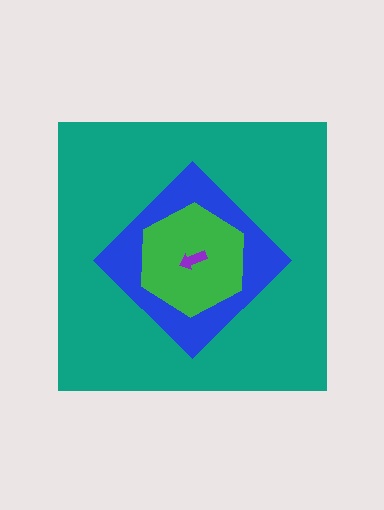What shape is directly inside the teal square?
The blue diamond.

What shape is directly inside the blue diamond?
The green hexagon.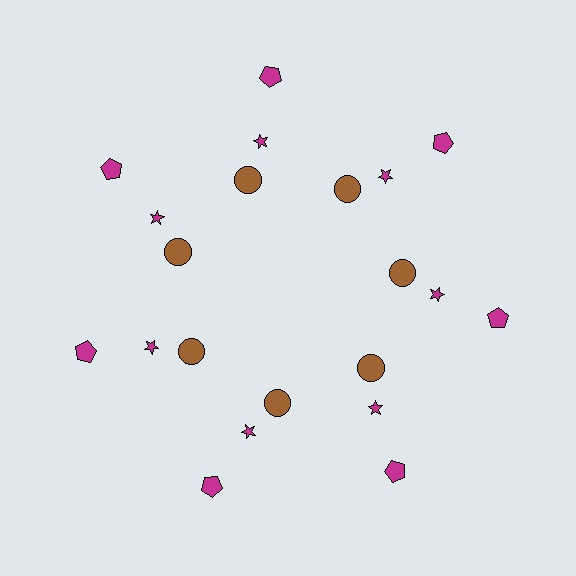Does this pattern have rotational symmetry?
Yes, this pattern has 7-fold rotational symmetry. It looks the same after rotating 51 degrees around the center.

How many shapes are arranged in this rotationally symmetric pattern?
There are 21 shapes, arranged in 7 groups of 3.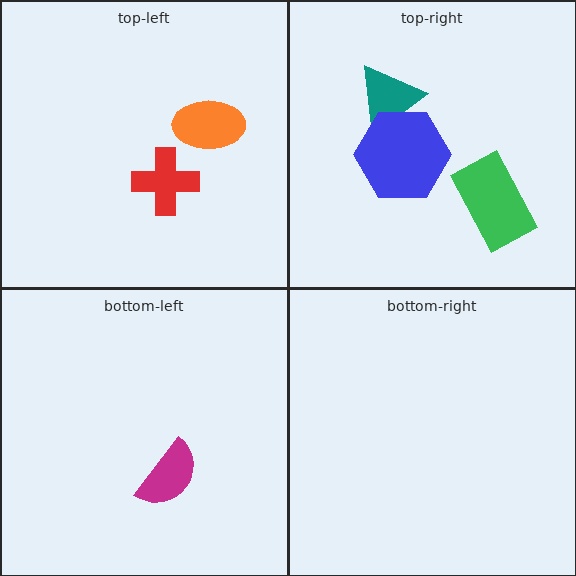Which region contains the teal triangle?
The top-right region.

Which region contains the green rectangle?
The top-right region.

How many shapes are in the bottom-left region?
1.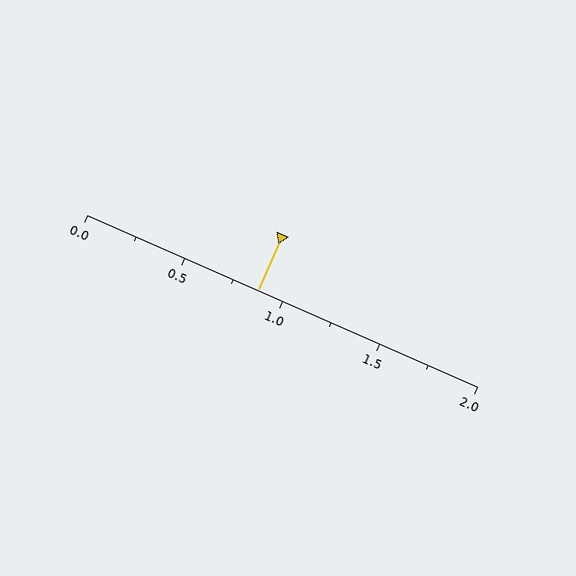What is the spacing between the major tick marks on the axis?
The major ticks are spaced 0.5 apart.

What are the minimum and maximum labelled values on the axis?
The axis runs from 0.0 to 2.0.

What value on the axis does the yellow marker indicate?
The marker indicates approximately 0.88.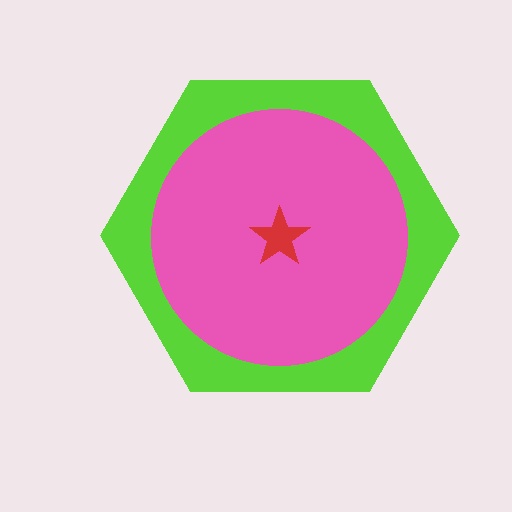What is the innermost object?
The red star.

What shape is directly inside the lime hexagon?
The pink circle.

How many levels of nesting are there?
3.